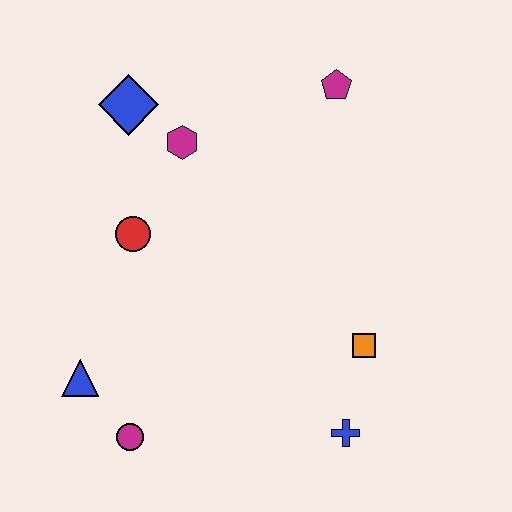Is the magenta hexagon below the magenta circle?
No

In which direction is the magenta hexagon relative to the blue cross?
The magenta hexagon is above the blue cross.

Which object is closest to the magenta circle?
The blue triangle is closest to the magenta circle.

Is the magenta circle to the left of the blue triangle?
No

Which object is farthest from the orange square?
The blue diamond is farthest from the orange square.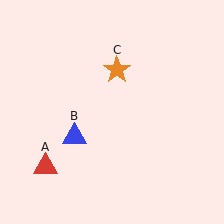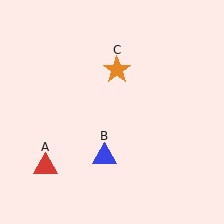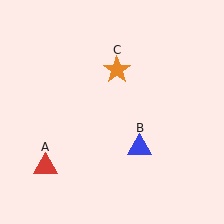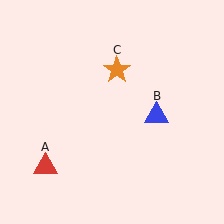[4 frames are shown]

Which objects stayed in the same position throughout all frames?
Red triangle (object A) and orange star (object C) remained stationary.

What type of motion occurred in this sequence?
The blue triangle (object B) rotated counterclockwise around the center of the scene.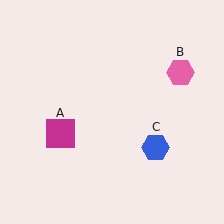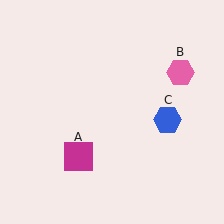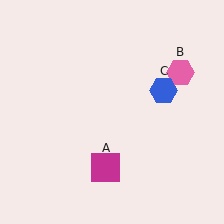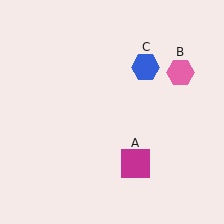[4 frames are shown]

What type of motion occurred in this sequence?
The magenta square (object A), blue hexagon (object C) rotated counterclockwise around the center of the scene.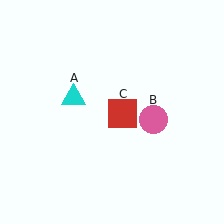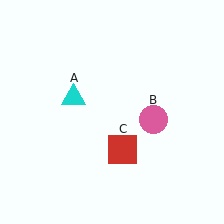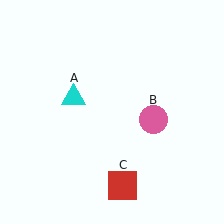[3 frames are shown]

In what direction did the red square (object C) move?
The red square (object C) moved down.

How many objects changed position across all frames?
1 object changed position: red square (object C).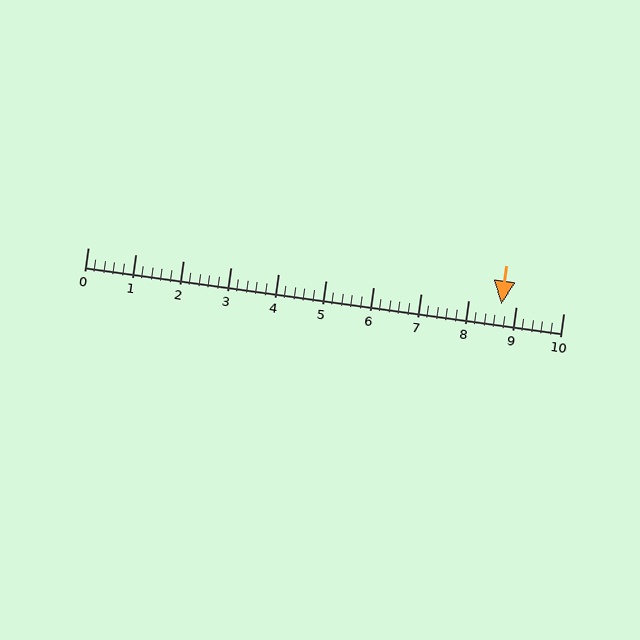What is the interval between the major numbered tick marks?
The major tick marks are spaced 1 units apart.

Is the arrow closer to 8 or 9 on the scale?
The arrow is closer to 9.